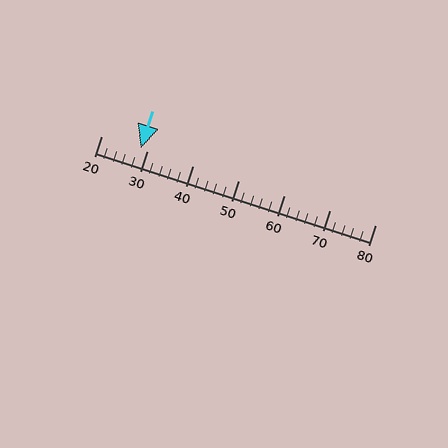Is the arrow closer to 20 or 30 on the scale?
The arrow is closer to 30.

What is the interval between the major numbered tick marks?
The major tick marks are spaced 10 units apart.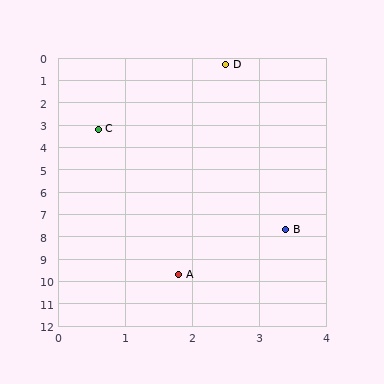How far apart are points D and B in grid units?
Points D and B are about 7.5 grid units apart.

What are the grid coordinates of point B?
Point B is at approximately (3.4, 7.7).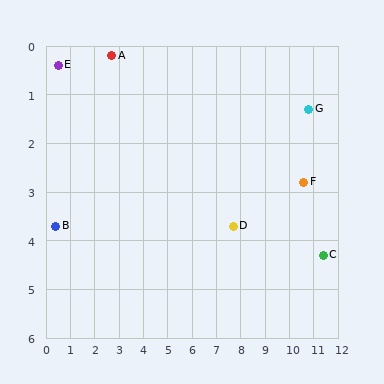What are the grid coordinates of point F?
Point F is at approximately (10.6, 2.8).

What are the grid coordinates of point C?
Point C is at approximately (11.4, 4.3).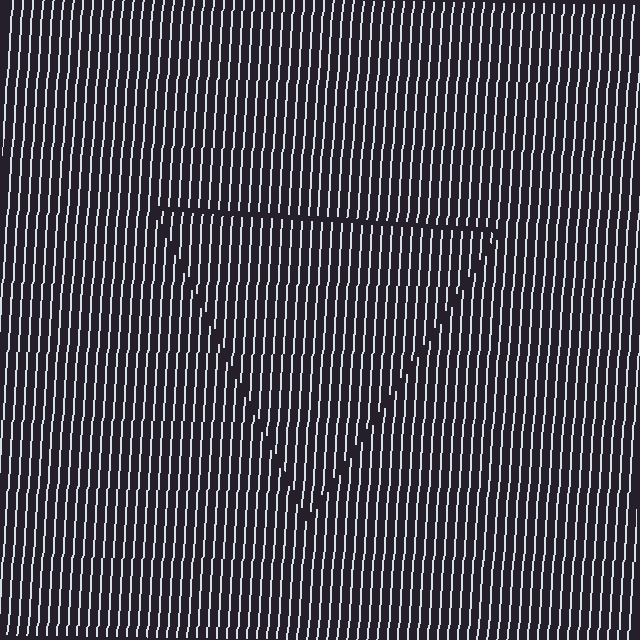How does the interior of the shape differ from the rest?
The interior of the shape contains the same grating, shifted by half a period — the contour is defined by the phase discontinuity where line-ends from the inner and outer gratings abut.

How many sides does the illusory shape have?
3 sides — the line-ends trace a triangle.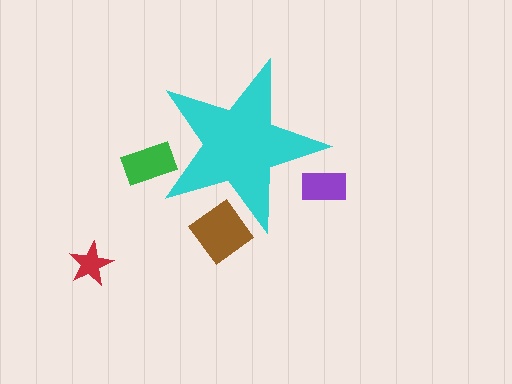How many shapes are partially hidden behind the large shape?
3 shapes are partially hidden.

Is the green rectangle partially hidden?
Yes, the green rectangle is partially hidden behind the cyan star.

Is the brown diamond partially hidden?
Yes, the brown diamond is partially hidden behind the cyan star.